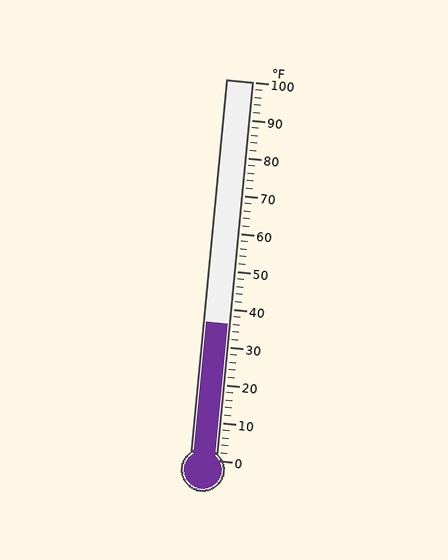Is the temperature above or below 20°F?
The temperature is above 20°F.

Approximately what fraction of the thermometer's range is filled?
The thermometer is filled to approximately 35% of its range.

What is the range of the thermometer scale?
The thermometer scale ranges from 0°F to 100°F.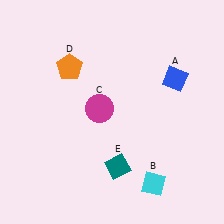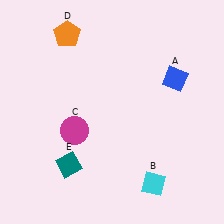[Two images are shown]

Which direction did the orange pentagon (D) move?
The orange pentagon (D) moved up.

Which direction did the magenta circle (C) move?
The magenta circle (C) moved left.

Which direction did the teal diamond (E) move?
The teal diamond (E) moved left.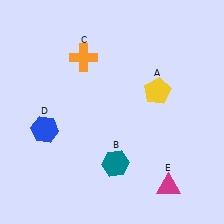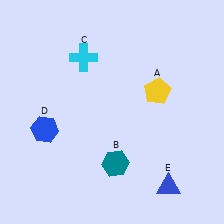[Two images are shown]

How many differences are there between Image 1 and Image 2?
There are 2 differences between the two images.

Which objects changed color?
C changed from orange to cyan. E changed from magenta to blue.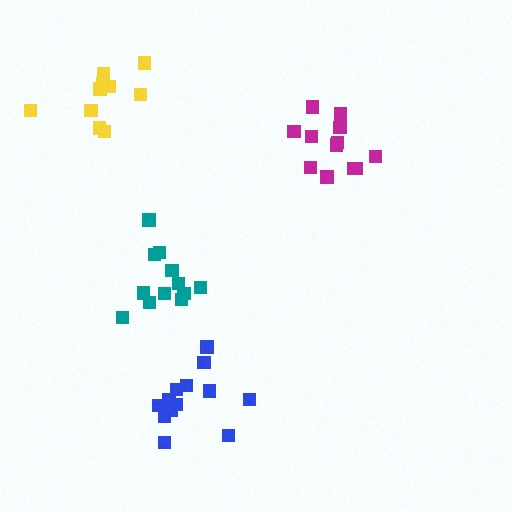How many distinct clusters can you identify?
There are 4 distinct clusters.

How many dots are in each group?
Group 1: 13 dots, Group 2: 11 dots, Group 3: 12 dots, Group 4: 12 dots (48 total).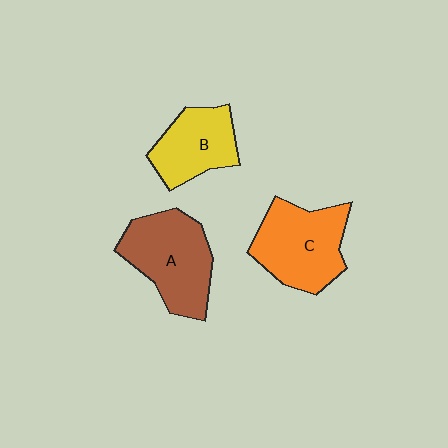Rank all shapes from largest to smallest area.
From largest to smallest: A (brown), C (orange), B (yellow).